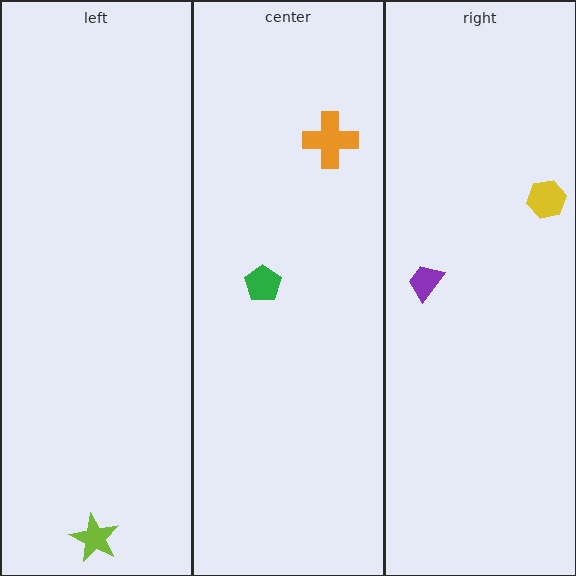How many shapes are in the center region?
2.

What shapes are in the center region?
The green pentagon, the orange cross.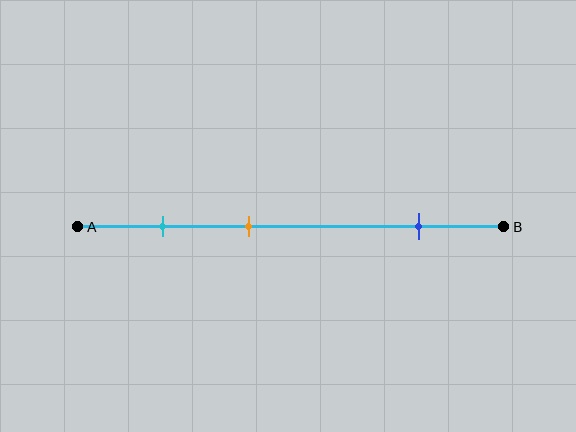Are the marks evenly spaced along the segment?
No, the marks are not evenly spaced.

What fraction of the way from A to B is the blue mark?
The blue mark is approximately 80% (0.8) of the way from A to B.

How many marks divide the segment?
There are 3 marks dividing the segment.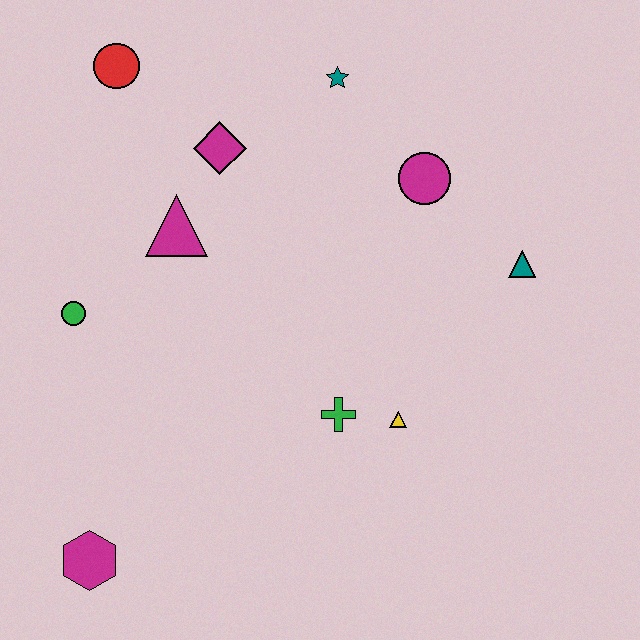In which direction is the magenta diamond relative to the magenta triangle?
The magenta diamond is above the magenta triangle.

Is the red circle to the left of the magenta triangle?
Yes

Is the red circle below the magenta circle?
No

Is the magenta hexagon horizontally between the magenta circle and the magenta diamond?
No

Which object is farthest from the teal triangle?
The magenta hexagon is farthest from the teal triangle.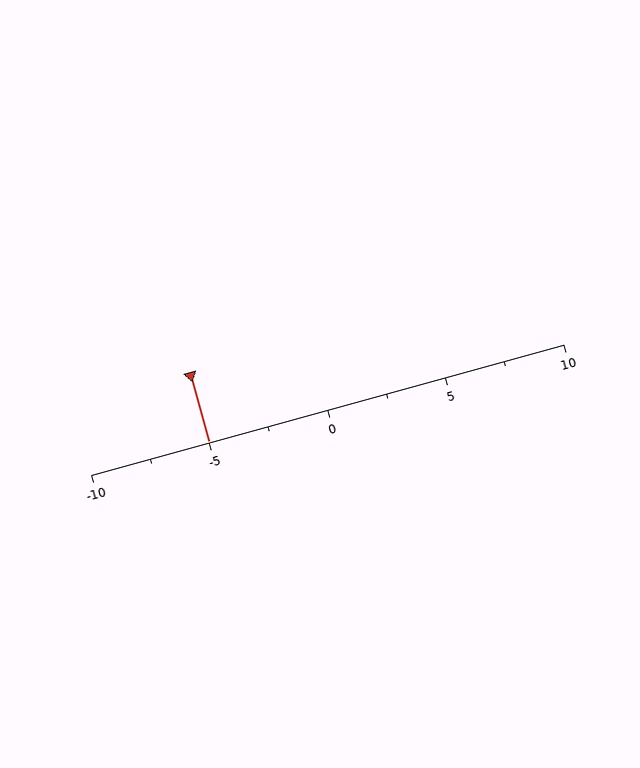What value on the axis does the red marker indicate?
The marker indicates approximately -5.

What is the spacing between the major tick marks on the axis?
The major ticks are spaced 5 apart.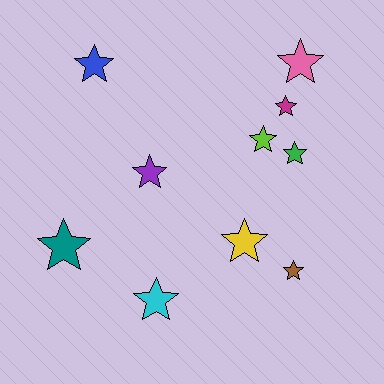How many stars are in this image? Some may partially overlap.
There are 10 stars.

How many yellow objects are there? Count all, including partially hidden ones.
There is 1 yellow object.